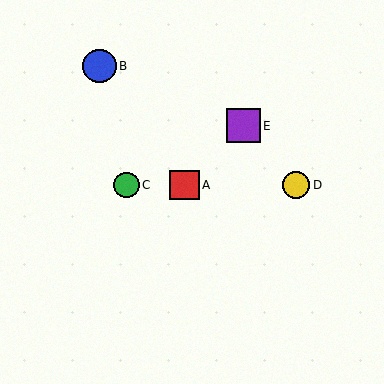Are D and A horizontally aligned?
Yes, both are at y≈185.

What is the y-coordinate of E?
Object E is at y≈126.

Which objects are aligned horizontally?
Objects A, C, D are aligned horizontally.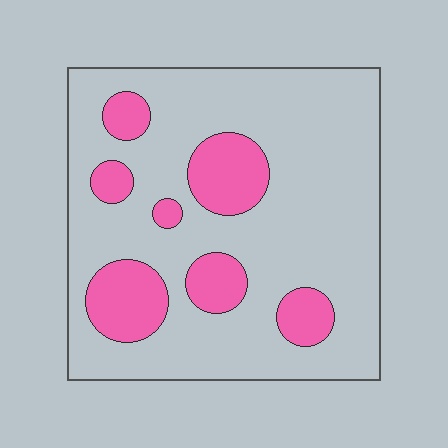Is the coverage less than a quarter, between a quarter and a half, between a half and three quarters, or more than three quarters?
Less than a quarter.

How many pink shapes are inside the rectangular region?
7.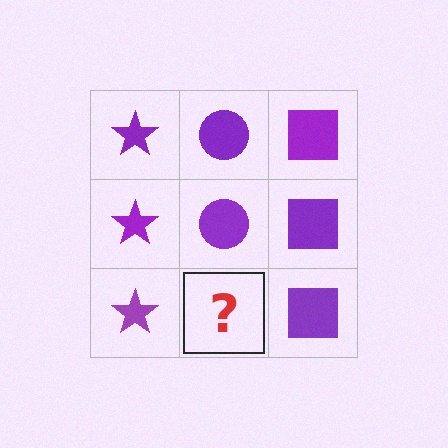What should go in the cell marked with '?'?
The missing cell should contain a purple circle.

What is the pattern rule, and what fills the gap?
The rule is that each column has a consistent shape. The gap should be filled with a purple circle.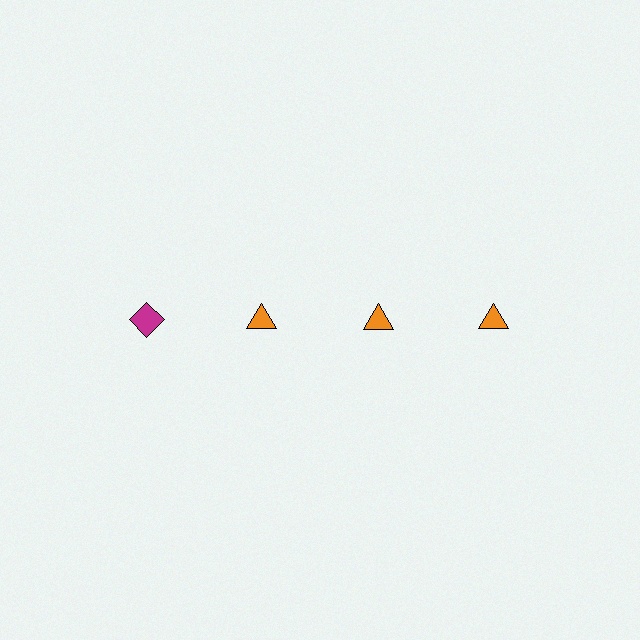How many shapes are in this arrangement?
There are 4 shapes arranged in a grid pattern.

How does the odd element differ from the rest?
It differs in both color (magenta instead of orange) and shape (diamond instead of triangle).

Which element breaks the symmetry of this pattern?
The magenta diamond in the top row, leftmost column breaks the symmetry. All other shapes are orange triangles.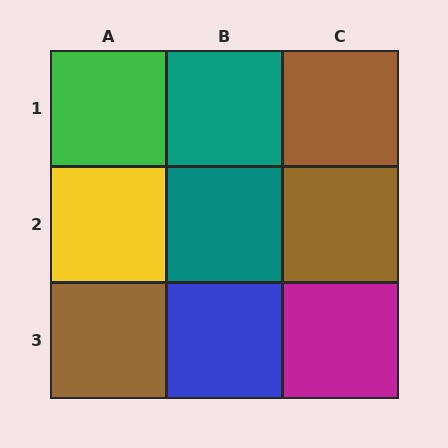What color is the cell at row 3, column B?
Blue.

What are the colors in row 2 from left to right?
Yellow, teal, brown.